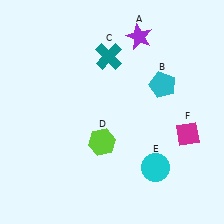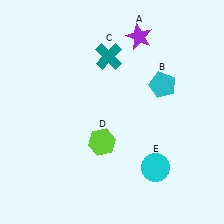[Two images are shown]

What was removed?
The magenta diamond (F) was removed in Image 2.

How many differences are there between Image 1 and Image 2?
There is 1 difference between the two images.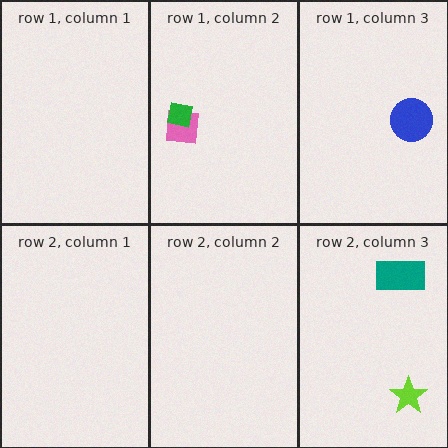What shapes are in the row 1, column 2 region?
The pink square, the green square.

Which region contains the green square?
The row 1, column 2 region.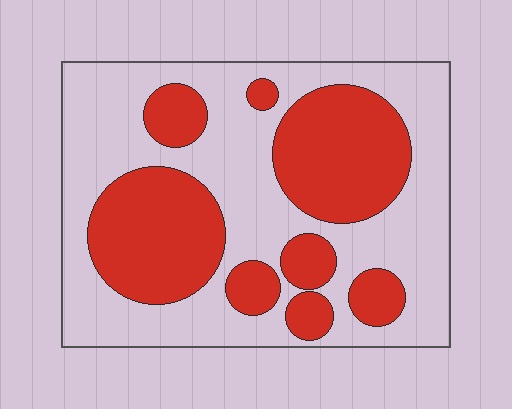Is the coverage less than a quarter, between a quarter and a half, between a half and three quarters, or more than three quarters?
Between a quarter and a half.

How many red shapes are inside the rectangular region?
8.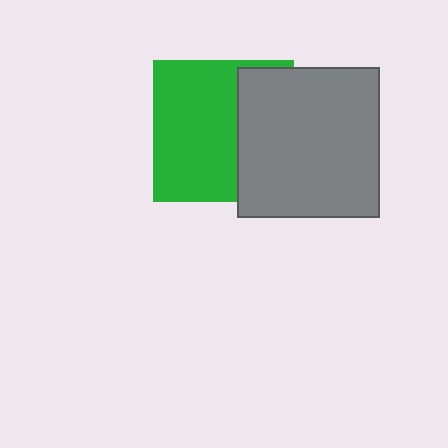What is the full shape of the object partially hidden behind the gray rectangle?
The partially hidden object is a green square.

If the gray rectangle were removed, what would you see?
You would see the complete green square.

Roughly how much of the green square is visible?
About half of it is visible (roughly 62%).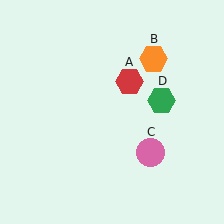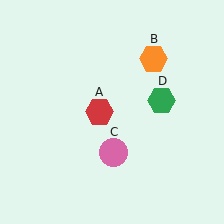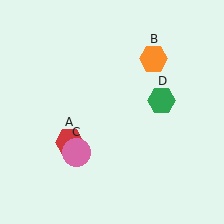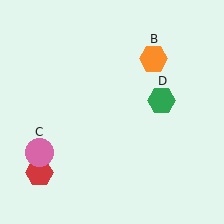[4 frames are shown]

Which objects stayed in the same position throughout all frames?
Orange hexagon (object B) and green hexagon (object D) remained stationary.